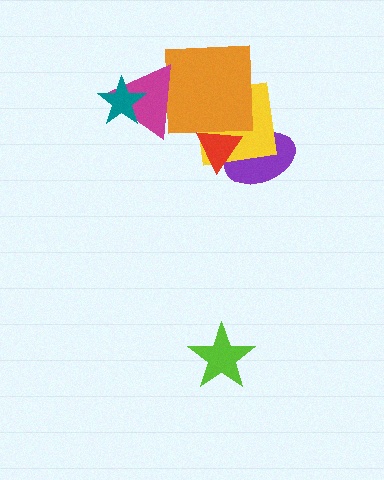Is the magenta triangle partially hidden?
Yes, it is partially covered by another shape.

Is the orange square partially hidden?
Yes, it is partially covered by another shape.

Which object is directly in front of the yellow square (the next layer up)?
The orange square is directly in front of the yellow square.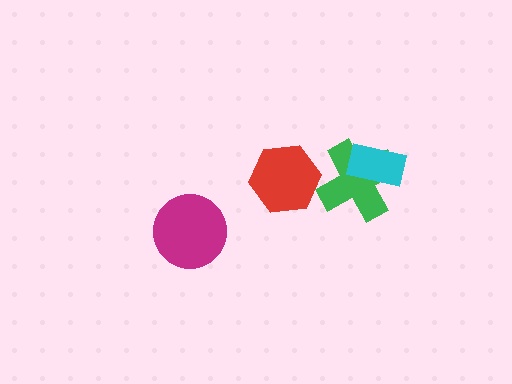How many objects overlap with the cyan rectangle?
1 object overlaps with the cyan rectangle.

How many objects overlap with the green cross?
1 object overlaps with the green cross.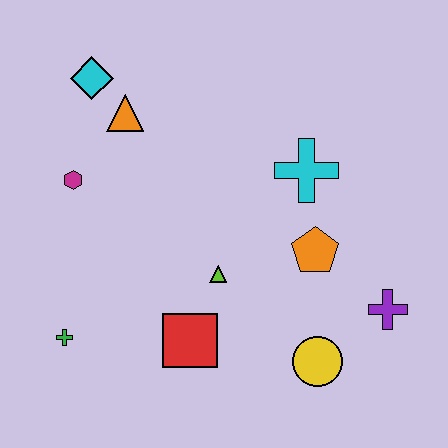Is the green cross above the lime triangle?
No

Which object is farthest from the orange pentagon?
The cyan diamond is farthest from the orange pentagon.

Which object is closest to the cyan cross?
The orange pentagon is closest to the cyan cross.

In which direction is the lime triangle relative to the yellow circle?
The lime triangle is to the left of the yellow circle.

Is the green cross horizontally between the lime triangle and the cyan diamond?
No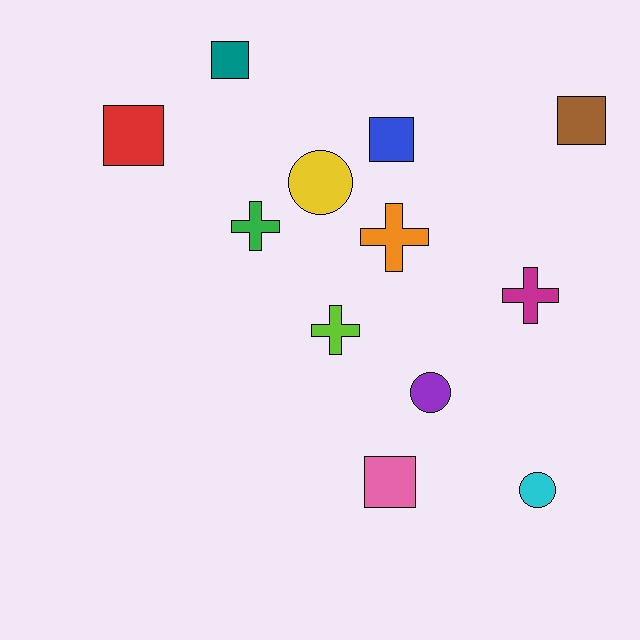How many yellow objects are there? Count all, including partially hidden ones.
There is 1 yellow object.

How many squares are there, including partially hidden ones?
There are 5 squares.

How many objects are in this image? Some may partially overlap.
There are 12 objects.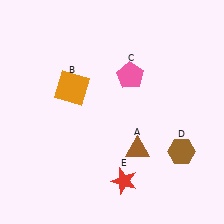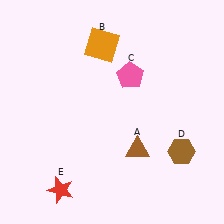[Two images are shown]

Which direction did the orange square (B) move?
The orange square (B) moved up.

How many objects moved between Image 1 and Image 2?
2 objects moved between the two images.